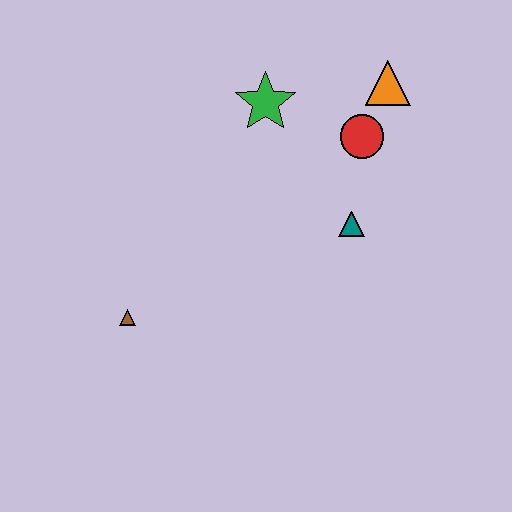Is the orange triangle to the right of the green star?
Yes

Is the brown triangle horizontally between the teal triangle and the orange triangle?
No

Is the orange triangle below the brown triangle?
No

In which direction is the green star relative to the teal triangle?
The green star is above the teal triangle.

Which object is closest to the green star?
The red circle is closest to the green star.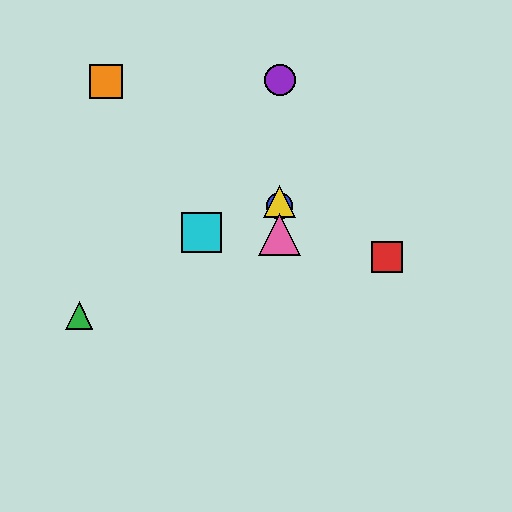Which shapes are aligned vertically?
The blue circle, the yellow triangle, the purple circle, the pink triangle are aligned vertically.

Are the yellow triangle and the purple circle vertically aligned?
Yes, both are at x≈280.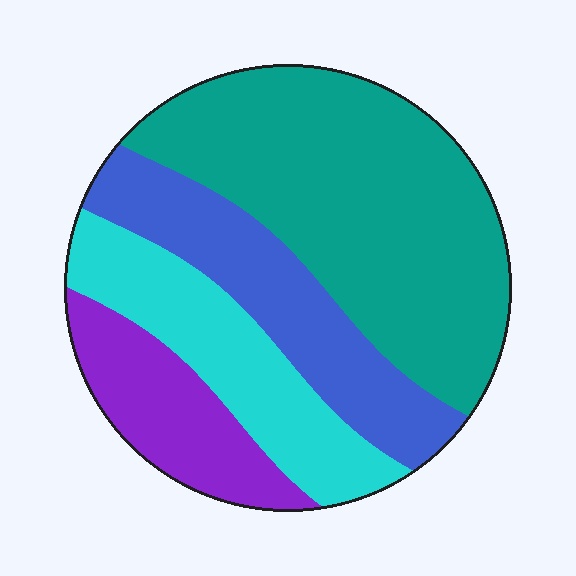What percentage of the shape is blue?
Blue takes up about one fifth (1/5) of the shape.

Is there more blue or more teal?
Teal.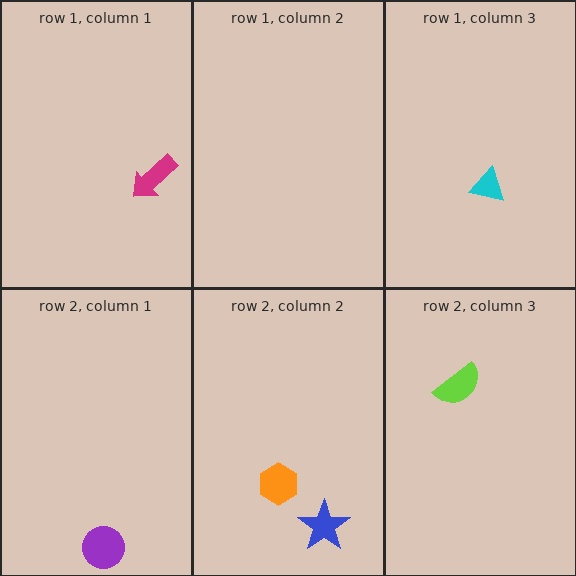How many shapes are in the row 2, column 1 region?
1.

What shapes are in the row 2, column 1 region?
The purple circle.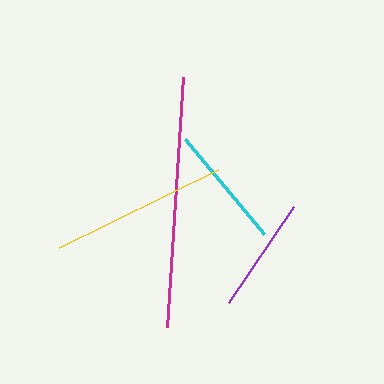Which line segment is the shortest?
The purple line is the shortest at approximately 116 pixels.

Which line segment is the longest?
The magenta line is the longest at approximately 250 pixels.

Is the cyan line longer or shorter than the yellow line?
The yellow line is longer than the cyan line.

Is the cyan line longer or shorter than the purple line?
The cyan line is longer than the purple line.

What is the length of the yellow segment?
The yellow segment is approximately 177 pixels long.